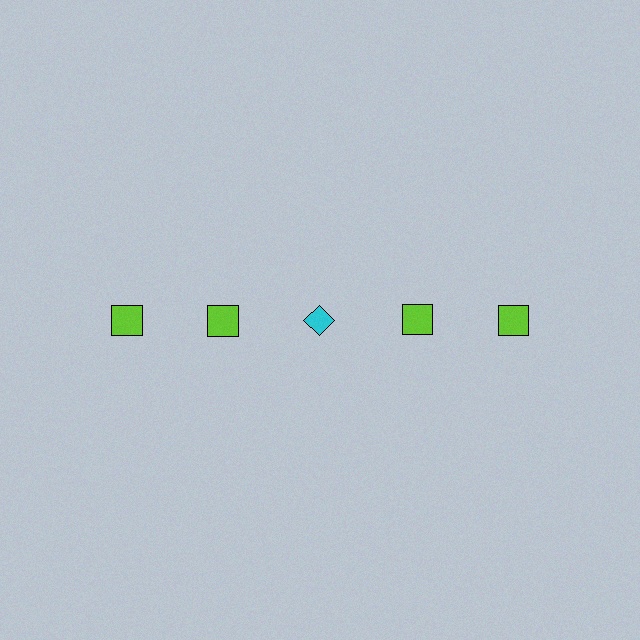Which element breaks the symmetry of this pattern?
The cyan diamond in the top row, center column breaks the symmetry. All other shapes are lime squares.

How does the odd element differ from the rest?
It differs in both color (cyan instead of lime) and shape (diamond instead of square).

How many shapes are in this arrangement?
There are 5 shapes arranged in a grid pattern.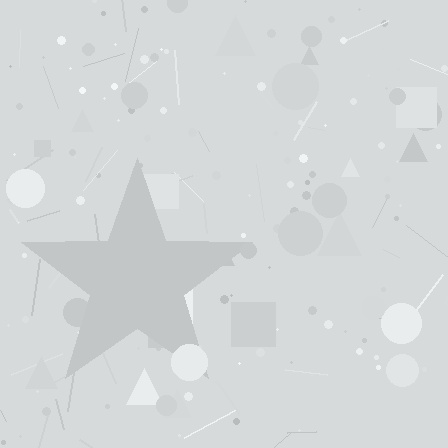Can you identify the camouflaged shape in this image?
The camouflaged shape is a star.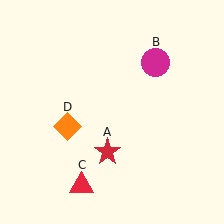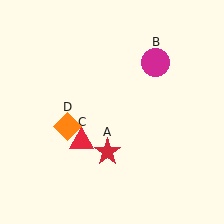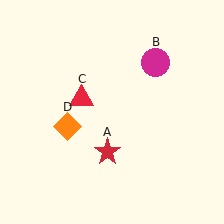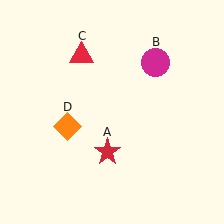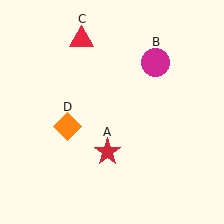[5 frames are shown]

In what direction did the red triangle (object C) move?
The red triangle (object C) moved up.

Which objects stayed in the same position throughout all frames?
Red star (object A) and magenta circle (object B) and orange diamond (object D) remained stationary.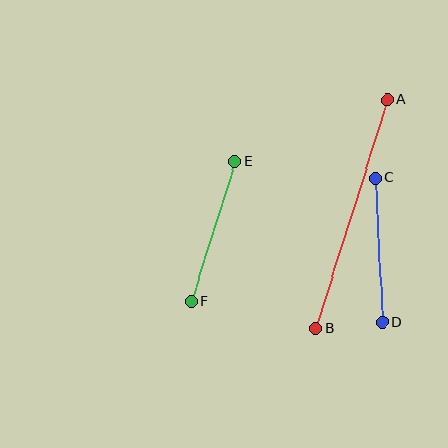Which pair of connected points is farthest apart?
Points A and B are farthest apart.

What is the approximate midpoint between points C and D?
The midpoint is at approximately (378, 250) pixels.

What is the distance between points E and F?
The distance is approximately 147 pixels.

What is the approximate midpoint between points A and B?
The midpoint is at approximately (351, 214) pixels.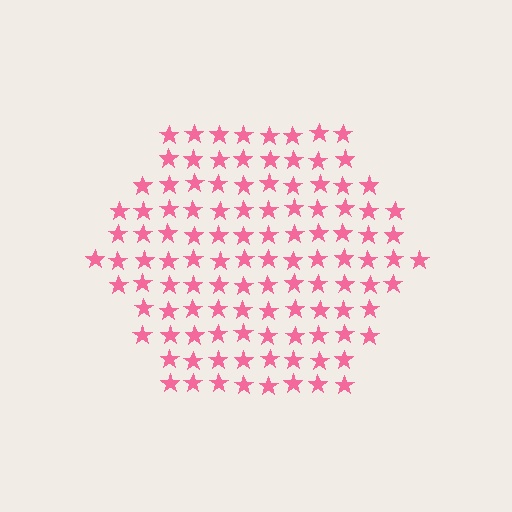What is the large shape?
The large shape is a hexagon.